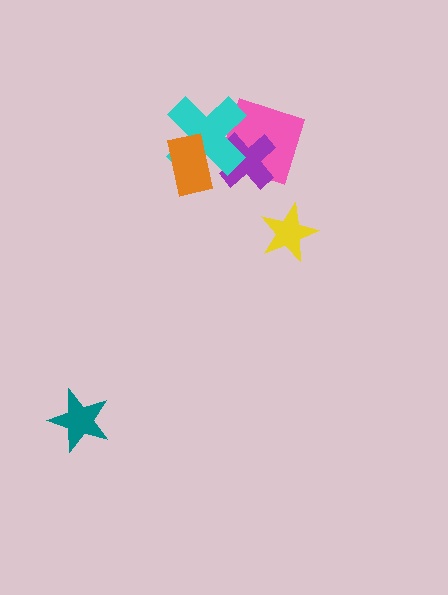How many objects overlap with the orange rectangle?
1 object overlaps with the orange rectangle.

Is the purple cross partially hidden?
Yes, it is partially covered by another shape.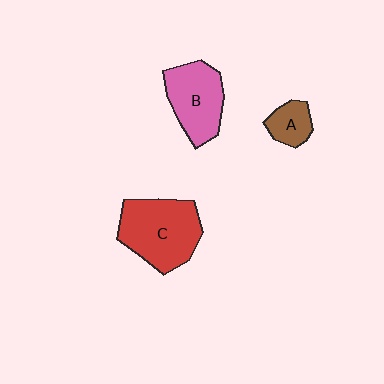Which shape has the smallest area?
Shape A (brown).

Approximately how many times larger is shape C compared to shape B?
Approximately 1.3 times.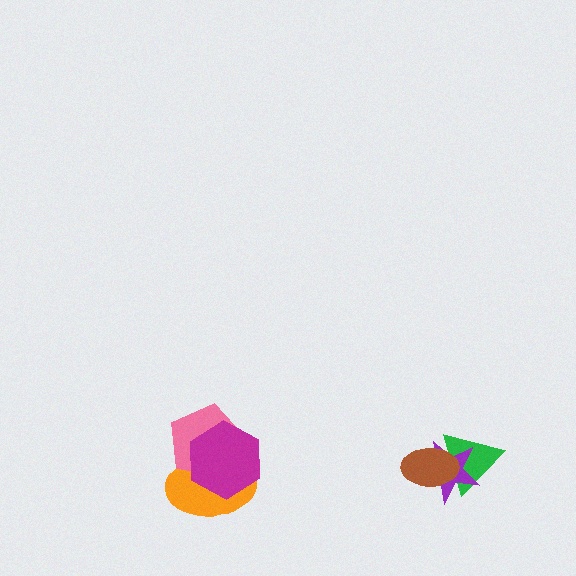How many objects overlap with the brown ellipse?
2 objects overlap with the brown ellipse.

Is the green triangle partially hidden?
Yes, it is partially covered by another shape.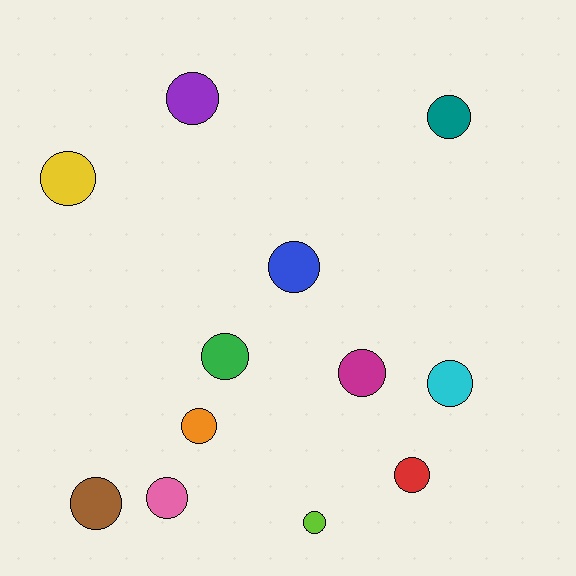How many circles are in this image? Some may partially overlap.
There are 12 circles.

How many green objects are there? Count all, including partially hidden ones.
There is 1 green object.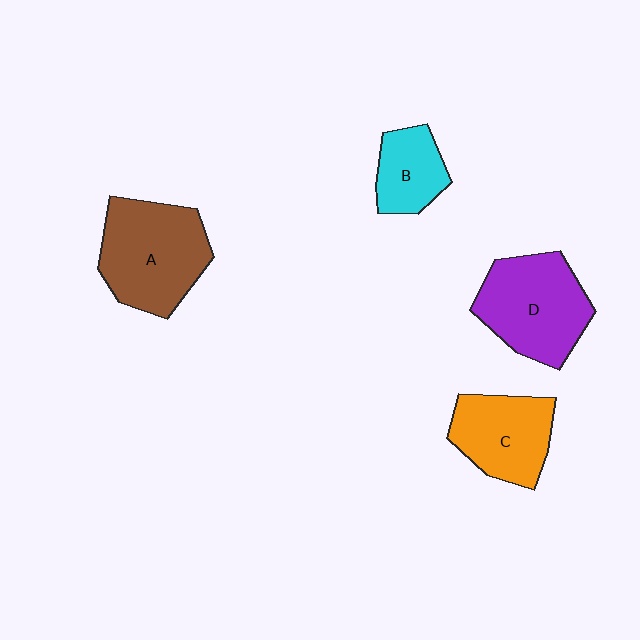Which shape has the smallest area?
Shape B (cyan).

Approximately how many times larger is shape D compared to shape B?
Approximately 1.8 times.